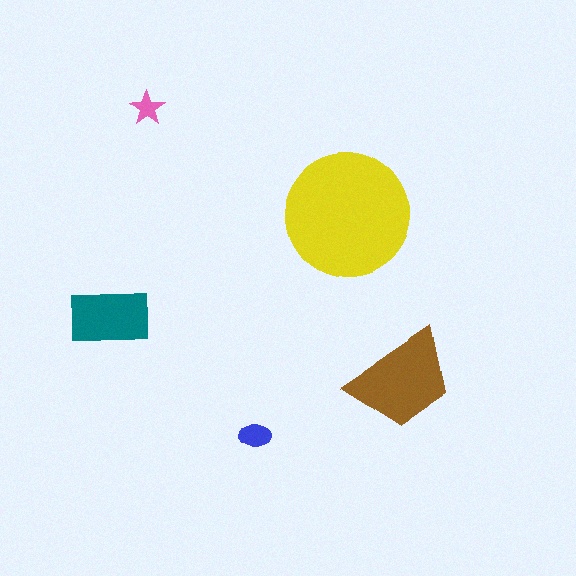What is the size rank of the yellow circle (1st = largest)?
1st.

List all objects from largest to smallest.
The yellow circle, the brown trapezoid, the teal rectangle, the blue ellipse, the pink star.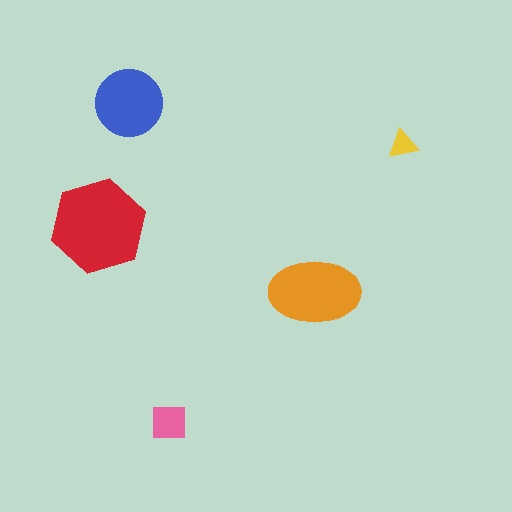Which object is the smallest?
The yellow triangle.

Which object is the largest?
The red hexagon.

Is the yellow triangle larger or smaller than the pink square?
Smaller.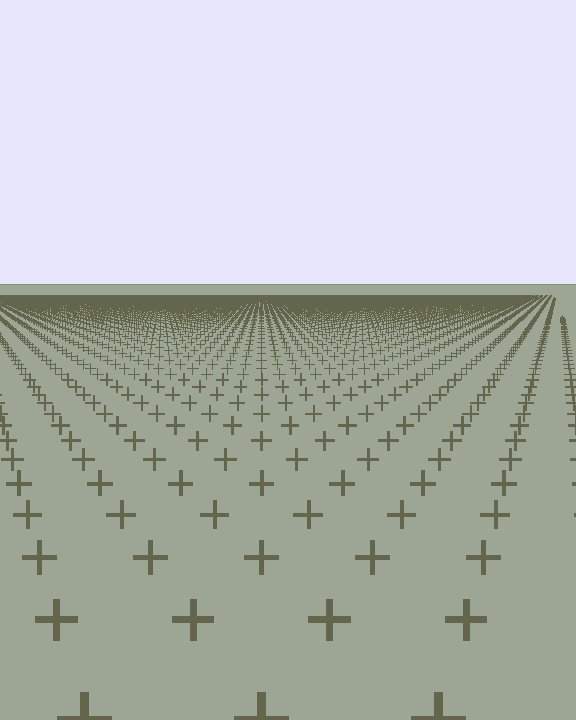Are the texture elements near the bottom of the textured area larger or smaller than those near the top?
Larger. Near the bottom, elements are closer to the viewer and appear at a bigger on-screen size.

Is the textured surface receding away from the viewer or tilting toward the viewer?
The surface is receding away from the viewer. Texture elements get smaller and denser toward the top.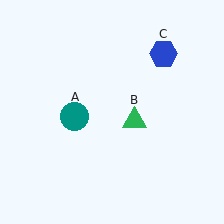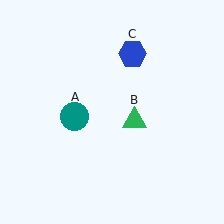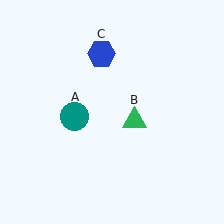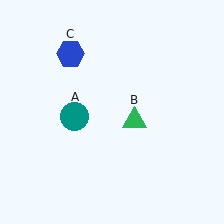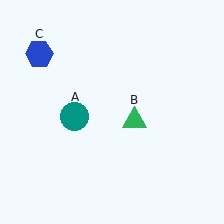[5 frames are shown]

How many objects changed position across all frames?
1 object changed position: blue hexagon (object C).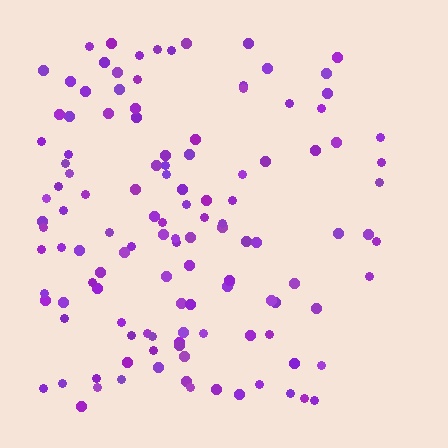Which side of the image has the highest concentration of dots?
The left.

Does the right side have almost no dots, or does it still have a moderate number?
Still a moderate number, just noticeably fewer than the left.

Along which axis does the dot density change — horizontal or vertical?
Horizontal.